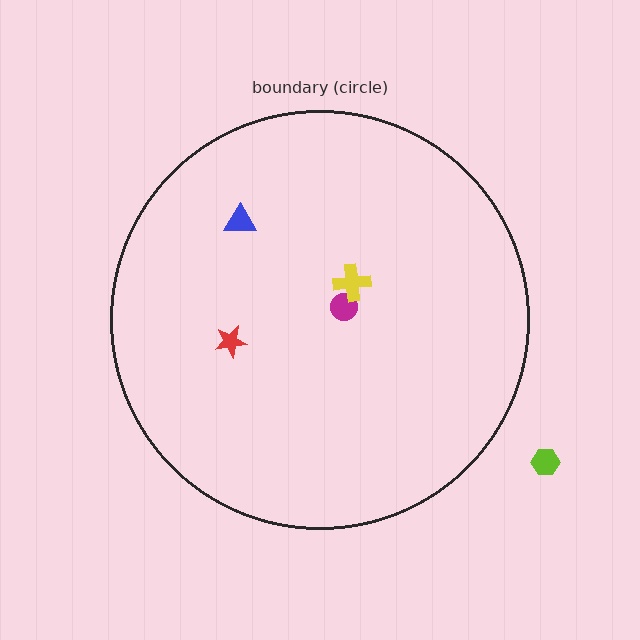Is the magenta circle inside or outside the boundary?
Inside.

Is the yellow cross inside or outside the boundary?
Inside.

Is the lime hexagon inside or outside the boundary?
Outside.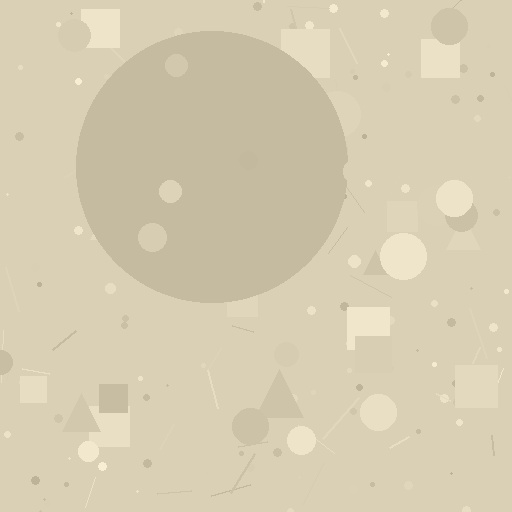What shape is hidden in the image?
A circle is hidden in the image.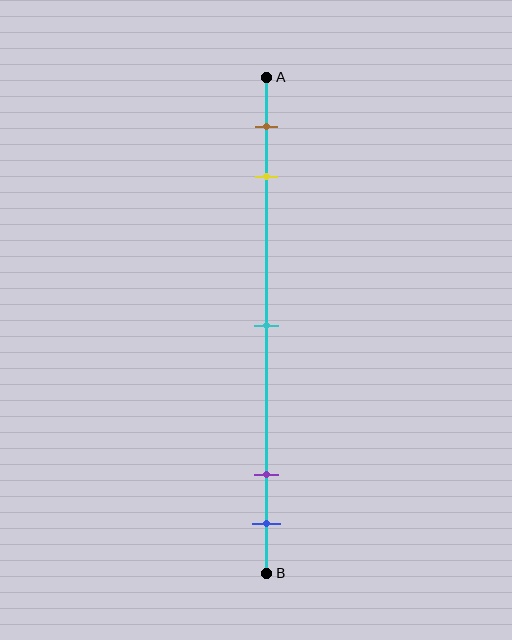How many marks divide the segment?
There are 5 marks dividing the segment.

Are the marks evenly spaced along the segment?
No, the marks are not evenly spaced.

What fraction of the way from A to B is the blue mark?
The blue mark is approximately 90% (0.9) of the way from A to B.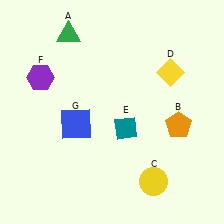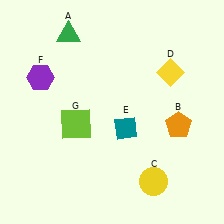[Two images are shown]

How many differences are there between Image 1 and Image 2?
There is 1 difference between the two images.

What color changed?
The square (G) changed from blue in Image 1 to lime in Image 2.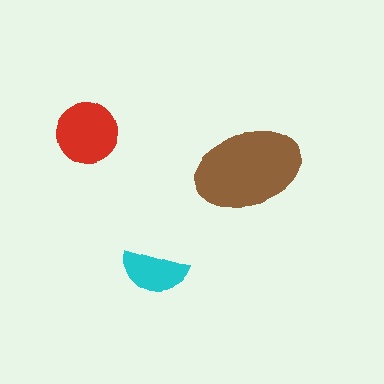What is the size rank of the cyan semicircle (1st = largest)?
3rd.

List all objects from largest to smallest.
The brown ellipse, the red circle, the cyan semicircle.